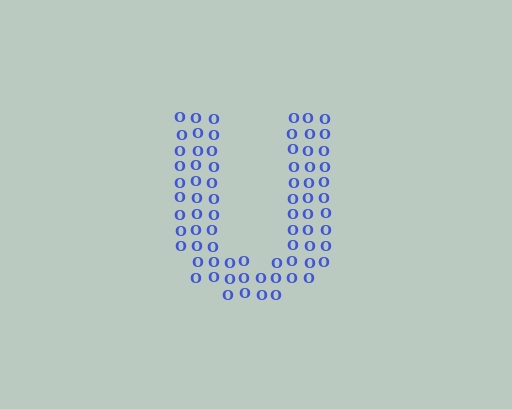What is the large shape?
The large shape is the letter U.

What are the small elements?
The small elements are letter O's.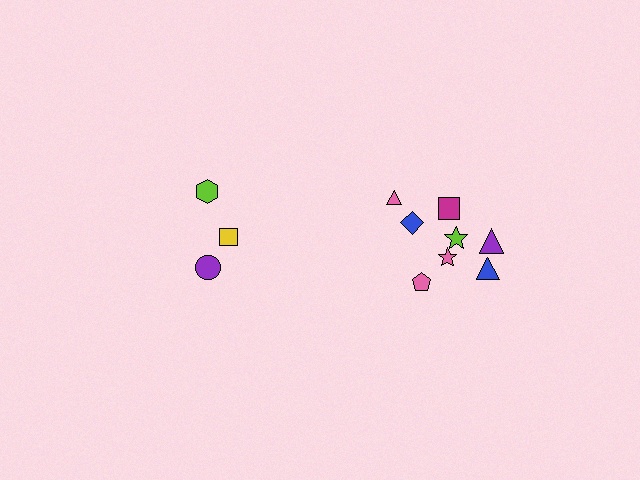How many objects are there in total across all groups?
There are 11 objects.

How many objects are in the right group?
There are 8 objects.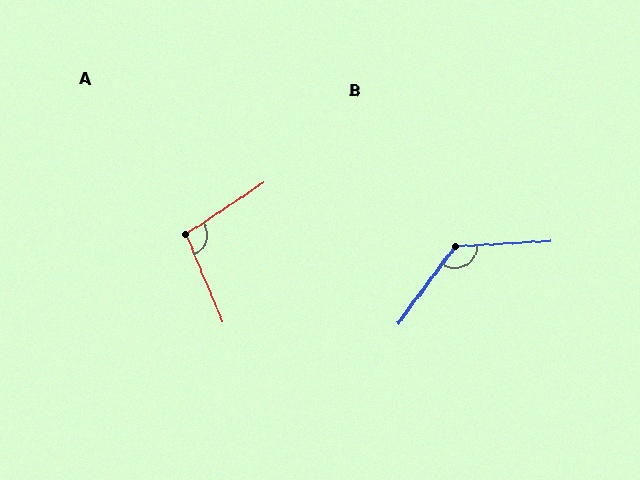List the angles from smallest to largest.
A (100°), B (130°).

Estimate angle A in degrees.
Approximately 100 degrees.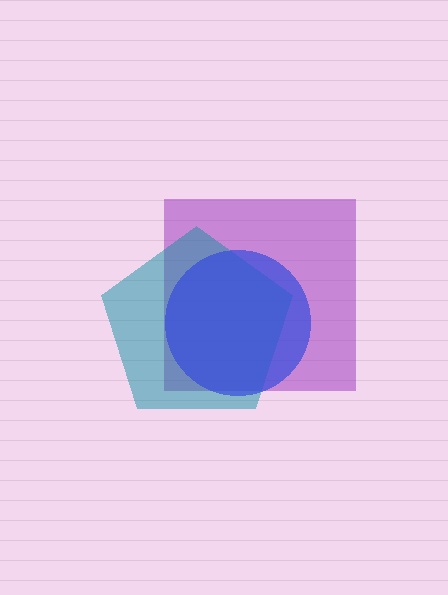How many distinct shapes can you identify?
There are 3 distinct shapes: a purple square, a teal pentagon, a blue circle.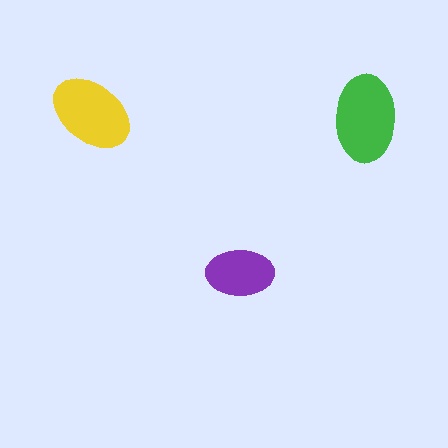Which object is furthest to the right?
The green ellipse is rightmost.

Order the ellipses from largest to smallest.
the green one, the yellow one, the purple one.